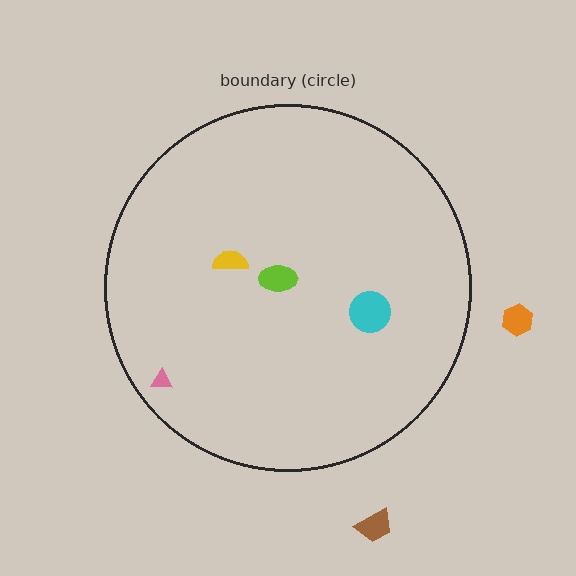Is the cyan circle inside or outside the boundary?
Inside.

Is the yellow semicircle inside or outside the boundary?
Inside.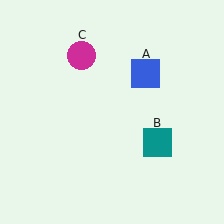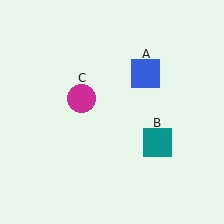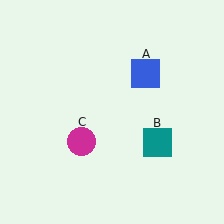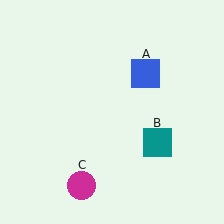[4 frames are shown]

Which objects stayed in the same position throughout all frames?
Blue square (object A) and teal square (object B) remained stationary.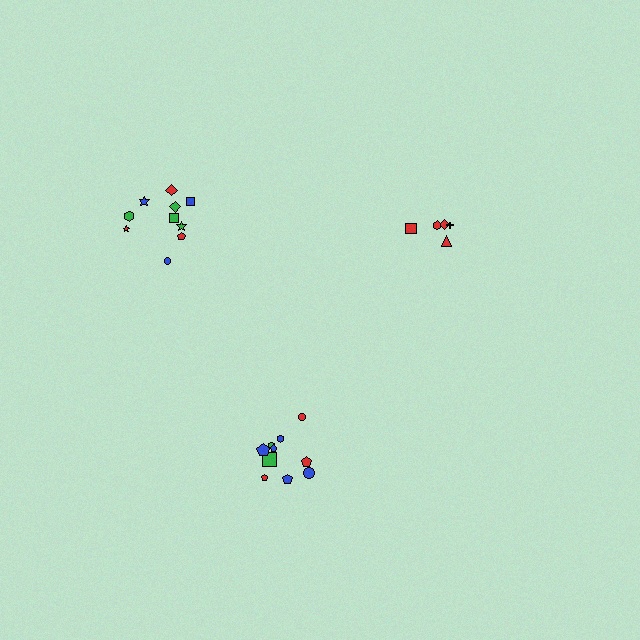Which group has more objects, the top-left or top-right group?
The top-left group.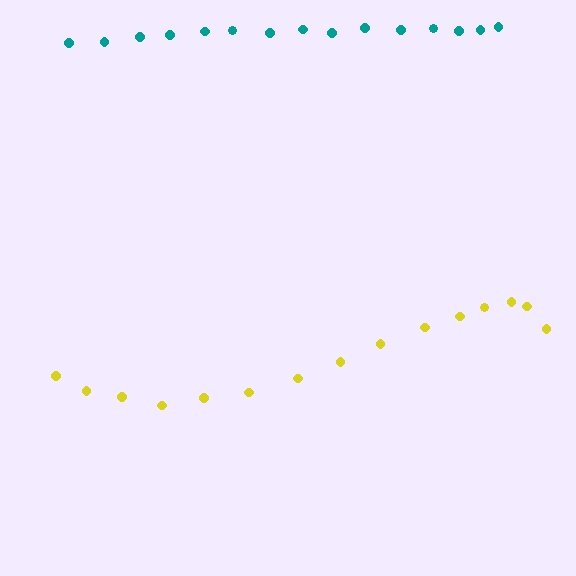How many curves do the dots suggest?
There are 2 distinct paths.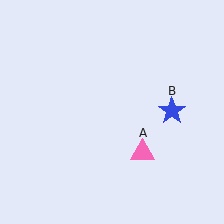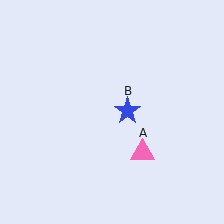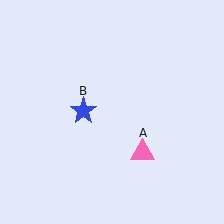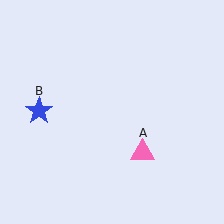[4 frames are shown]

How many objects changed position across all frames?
1 object changed position: blue star (object B).